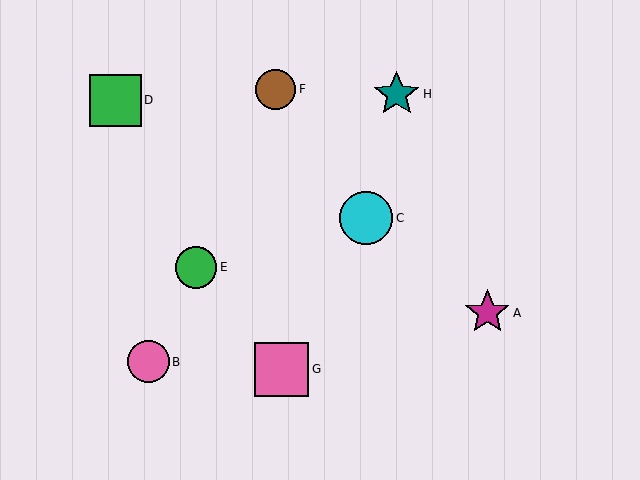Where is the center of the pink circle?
The center of the pink circle is at (148, 362).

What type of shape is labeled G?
Shape G is a pink square.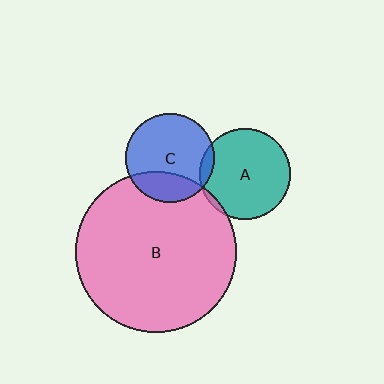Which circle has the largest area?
Circle B (pink).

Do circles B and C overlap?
Yes.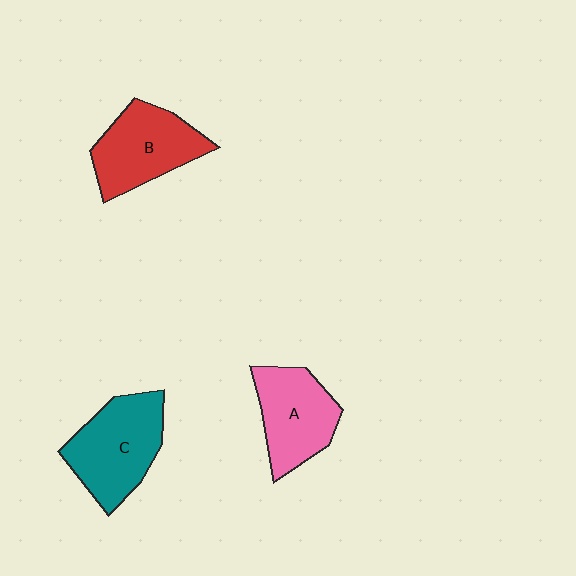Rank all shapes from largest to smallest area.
From largest to smallest: C (teal), B (red), A (pink).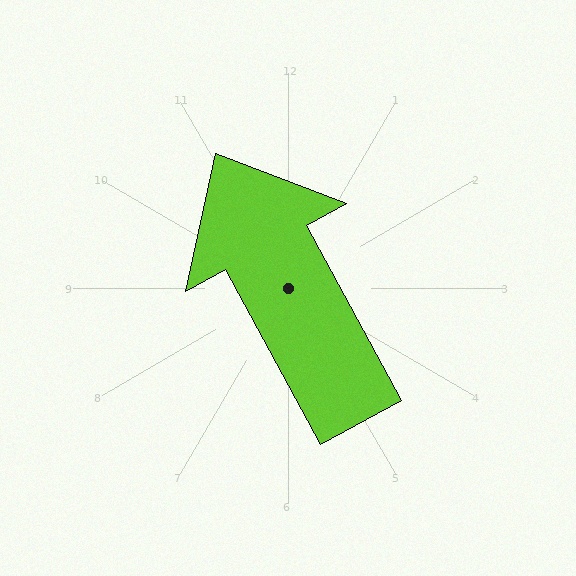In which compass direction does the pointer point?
Northwest.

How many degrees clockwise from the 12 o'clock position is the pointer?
Approximately 332 degrees.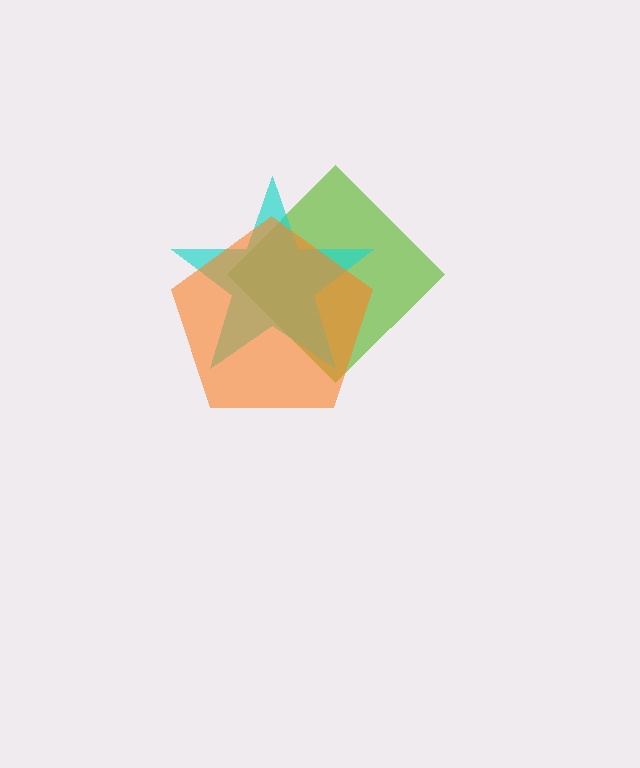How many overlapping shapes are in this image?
There are 3 overlapping shapes in the image.